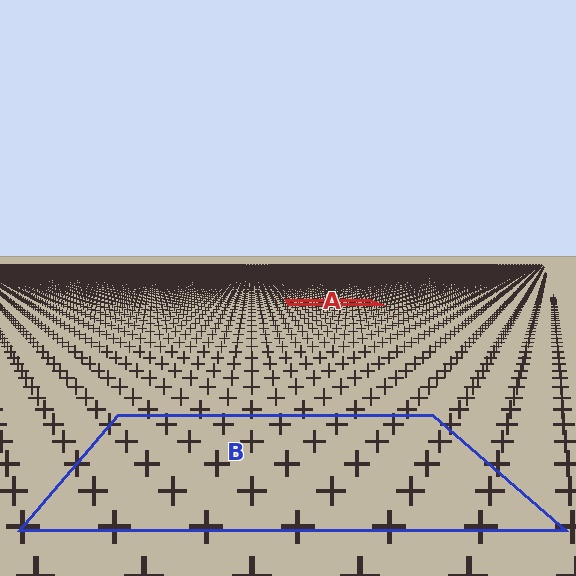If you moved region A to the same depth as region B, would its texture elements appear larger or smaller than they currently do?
They would appear larger. At a closer depth, the same texture elements are projected at a bigger on-screen size.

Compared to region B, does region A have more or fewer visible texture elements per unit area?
Region A has more texture elements per unit area — they are packed more densely because it is farther away.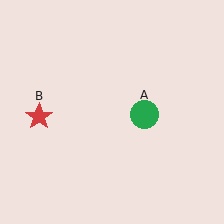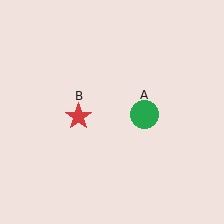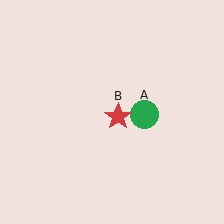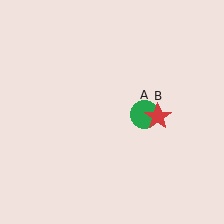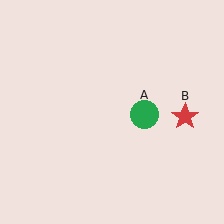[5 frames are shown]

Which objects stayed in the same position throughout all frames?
Green circle (object A) remained stationary.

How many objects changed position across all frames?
1 object changed position: red star (object B).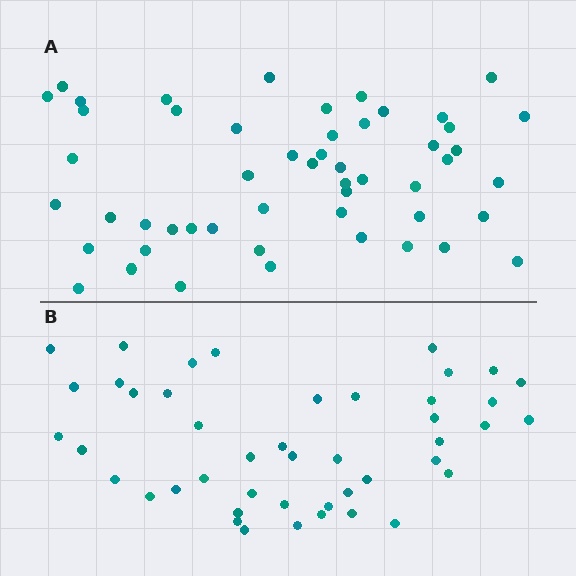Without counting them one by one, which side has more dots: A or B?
Region A (the top region) has more dots.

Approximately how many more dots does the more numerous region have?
Region A has roughly 8 or so more dots than region B.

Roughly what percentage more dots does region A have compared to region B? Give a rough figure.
About 15% more.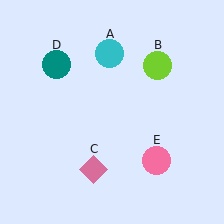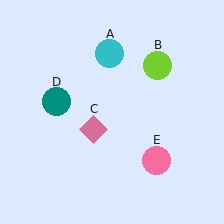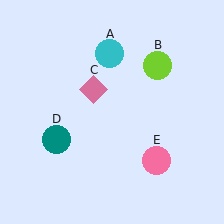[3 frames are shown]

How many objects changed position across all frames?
2 objects changed position: pink diamond (object C), teal circle (object D).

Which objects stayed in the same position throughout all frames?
Cyan circle (object A) and lime circle (object B) and pink circle (object E) remained stationary.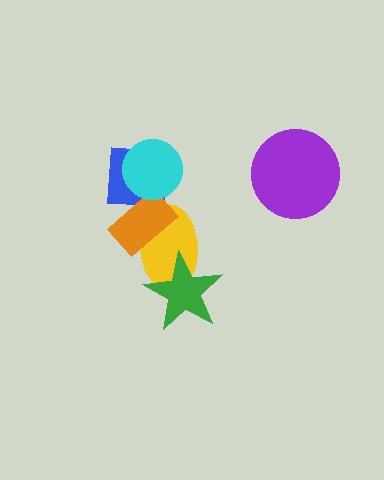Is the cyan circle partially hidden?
No, no other shape covers it.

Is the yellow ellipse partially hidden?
Yes, it is partially covered by another shape.